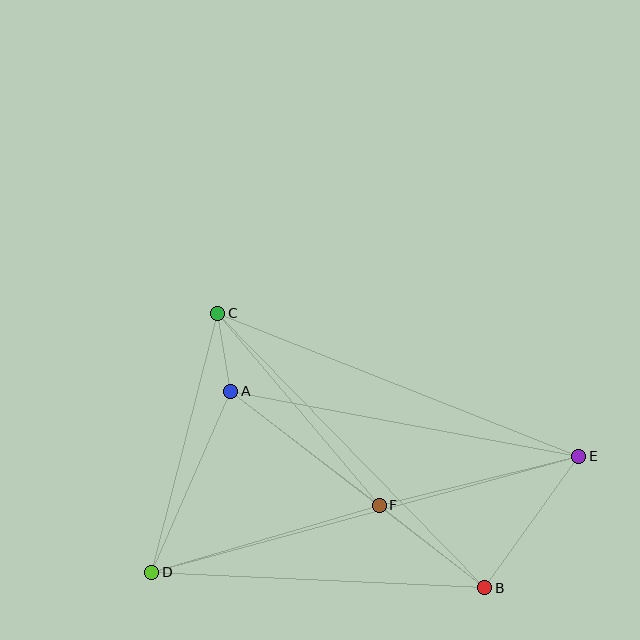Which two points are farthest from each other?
Points D and E are farthest from each other.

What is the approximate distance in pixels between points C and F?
The distance between C and F is approximately 251 pixels.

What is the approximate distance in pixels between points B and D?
The distance between B and D is approximately 333 pixels.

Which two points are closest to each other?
Points A and C are closest to each other.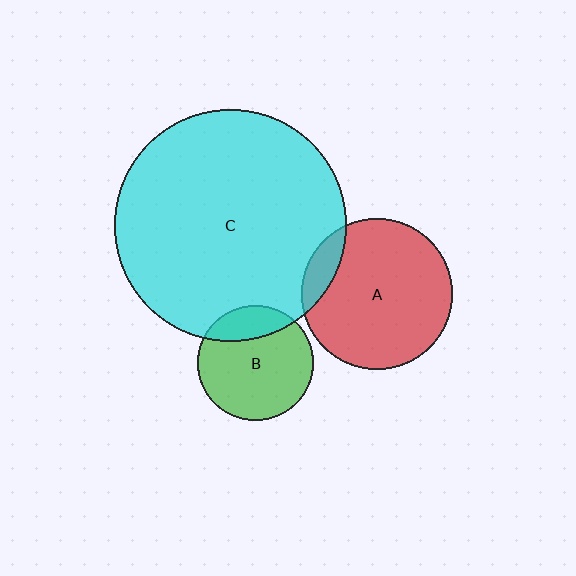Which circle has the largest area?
Circle C (cyan).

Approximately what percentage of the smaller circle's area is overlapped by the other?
Approximately 10%.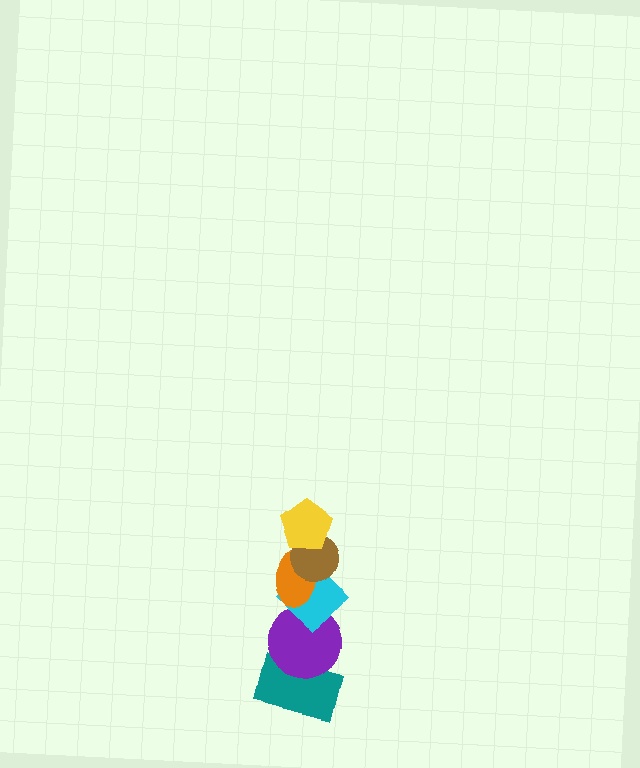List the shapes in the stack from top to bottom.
From top to bottom: the yellow pentagon, the brown circle, the orange ellipse, the cyan diamond, the purple circle, the teal rectangle.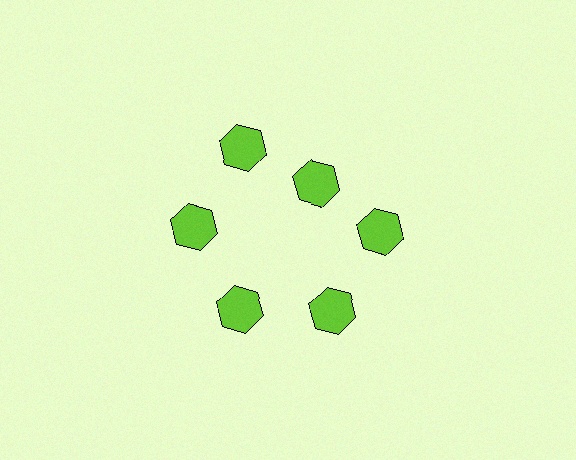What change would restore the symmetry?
The symmetry would be restored by moving it outward, back onto the ring so that all 6 hexagons sit at equal angles and equal distance from the center.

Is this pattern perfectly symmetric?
No. The 6 lime hexagons are arranged in a ring, but one element near the 1 o'clock position is pulled inward toward the center, breaking the 6-fold rotational symmetry.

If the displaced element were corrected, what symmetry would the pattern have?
It would have 6-fold rotational symmetry — the pattern would map onto itself every 60 degrees.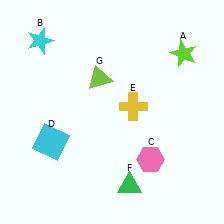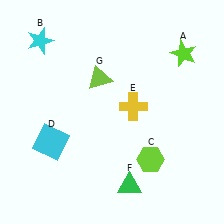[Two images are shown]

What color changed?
The hexagon (C) changed from pink in Image 1 to lime in Image 2.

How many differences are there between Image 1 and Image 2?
There is 1 difference between the two images.